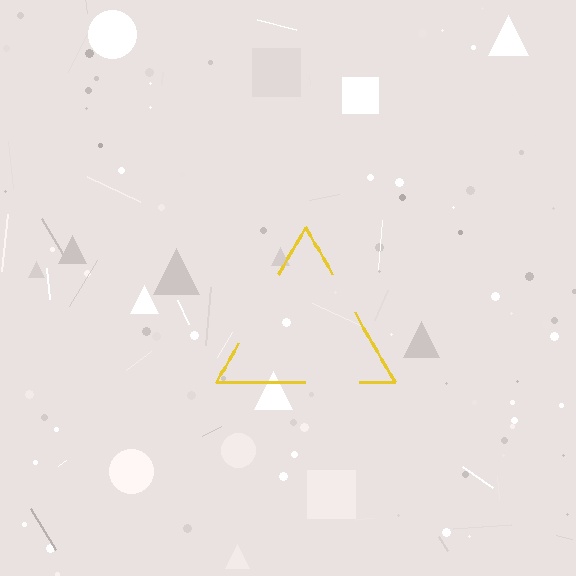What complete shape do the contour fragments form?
The contour fragments form a triangle.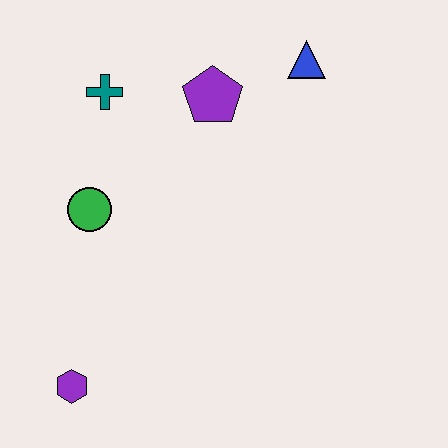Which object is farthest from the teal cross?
The purple hexagon is farthest from the teal cross.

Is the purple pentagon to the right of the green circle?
Yes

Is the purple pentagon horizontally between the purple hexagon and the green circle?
No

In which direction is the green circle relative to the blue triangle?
The green circle is to the left of the blue triangle.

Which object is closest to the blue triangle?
The purple pentagon is closest to the blue triangle.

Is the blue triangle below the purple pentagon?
No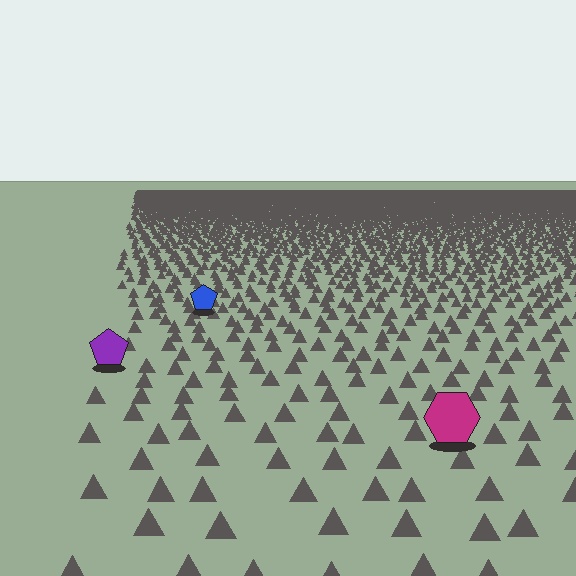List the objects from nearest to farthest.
From nearest to farthest: the magenta hexagon, the purple pentagon, the blue pentagon.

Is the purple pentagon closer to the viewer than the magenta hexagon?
No. The magenta hexagon is closer — you can tell from the texture gradient: the ground texture is coarser near it.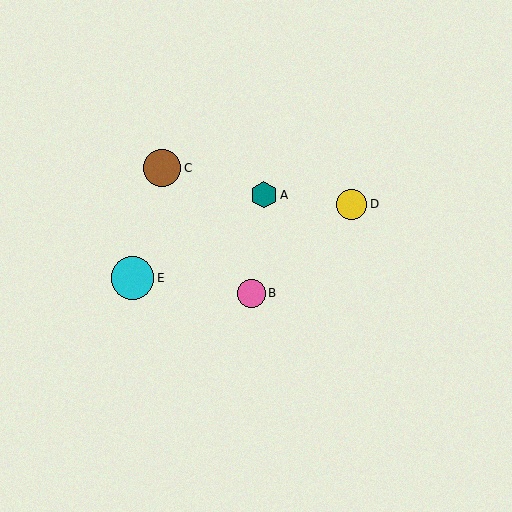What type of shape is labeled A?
Shape A is a teal hexagon.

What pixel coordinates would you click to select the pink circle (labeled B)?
Click at (251, 293) to select the pink circle B.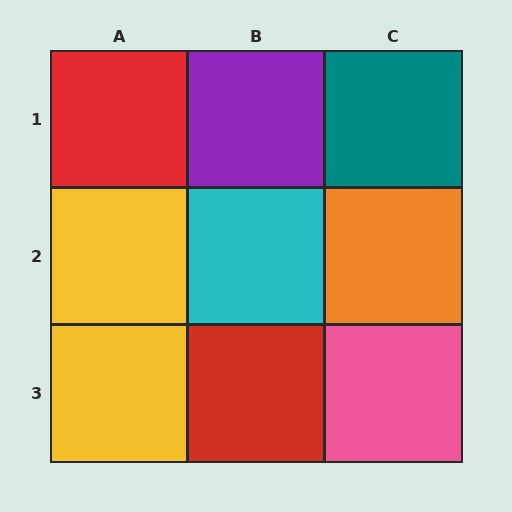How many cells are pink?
1 cell is pink.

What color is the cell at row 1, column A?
Red.